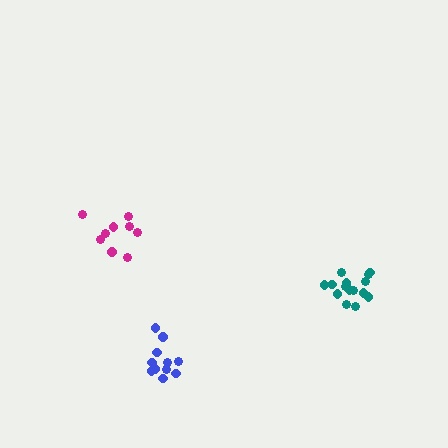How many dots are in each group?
Group 1: 9 dots, Group 2: 11 dots, Group 3: 15 dots (35 total).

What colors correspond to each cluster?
The clusters are colored: magenta, blue, teal.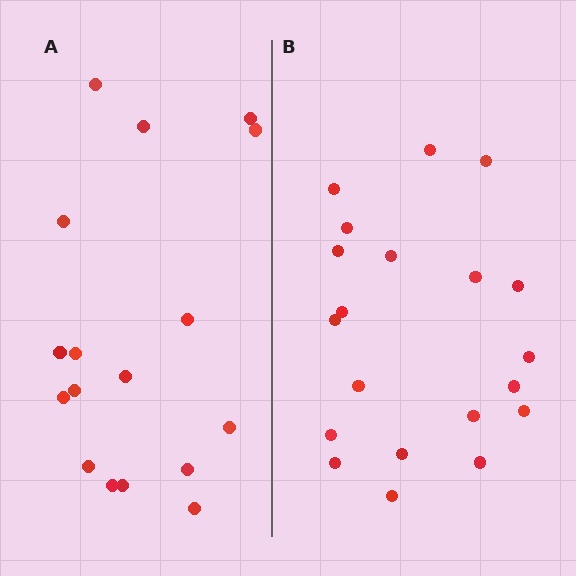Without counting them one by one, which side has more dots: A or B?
Region B (the right region) has more dots.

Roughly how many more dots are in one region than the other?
Region B has just a few more — roughly 2 or 3 more dots than region A.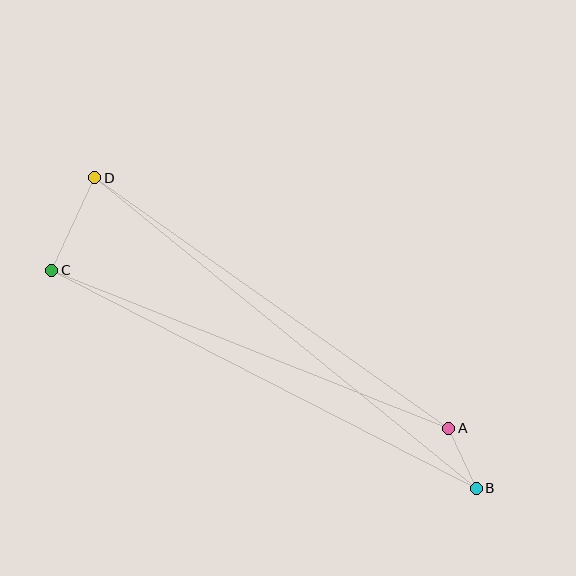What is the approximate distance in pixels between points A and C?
The distance between A and C is approximately 427 pixels.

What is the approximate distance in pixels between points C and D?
The distance between C and D is approximately 102 pixels.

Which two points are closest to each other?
Points A and B are closest to each other.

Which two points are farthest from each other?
Points B and D are farthest from each other.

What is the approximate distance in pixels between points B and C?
The distance between B and C is approximately 477 pixels.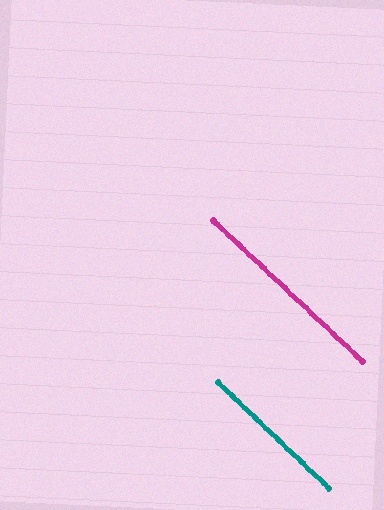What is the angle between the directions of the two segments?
Approximately 0 degrees.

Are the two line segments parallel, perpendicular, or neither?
Parallel — their directions differ by only 0.3°.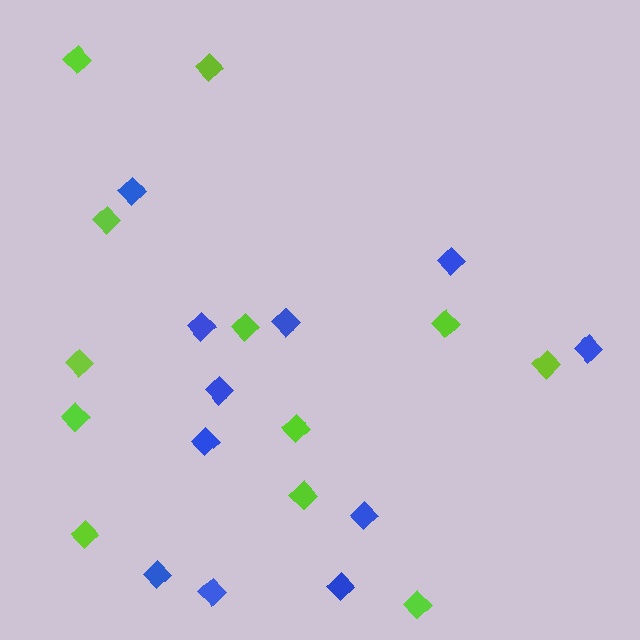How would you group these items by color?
There are 2 groups: one group of lime diamonds (12) and one group of blue diamonds (11).